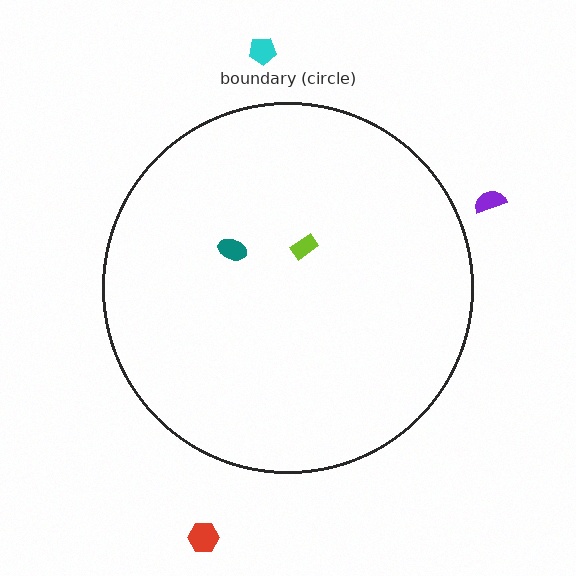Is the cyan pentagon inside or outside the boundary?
Outside.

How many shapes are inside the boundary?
2 inside, 3 outside.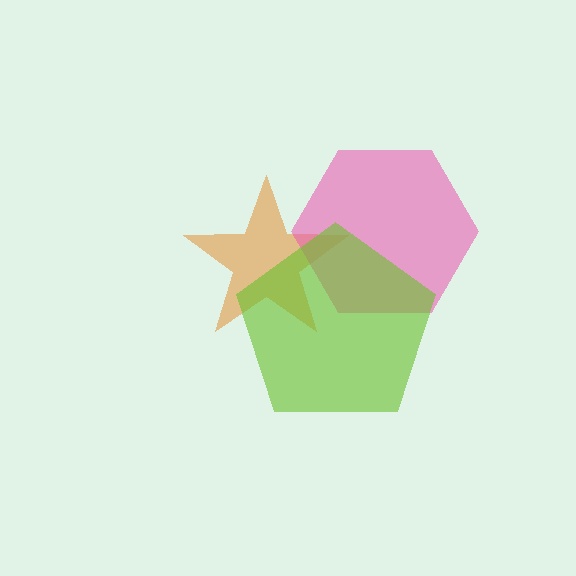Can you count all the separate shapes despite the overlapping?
Yes, there are 3 separate shapes.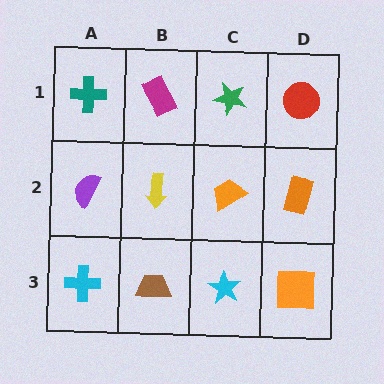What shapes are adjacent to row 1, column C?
An orange trapezoid (row 2, column C), a magenta rectangle (row 1, column B), a red circle (row 1, column D).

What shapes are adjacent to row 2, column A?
A teal cross (row 1, column A), a cyan cross (row 3, column A), a yellow arrow (row 2, column B).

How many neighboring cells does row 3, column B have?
3.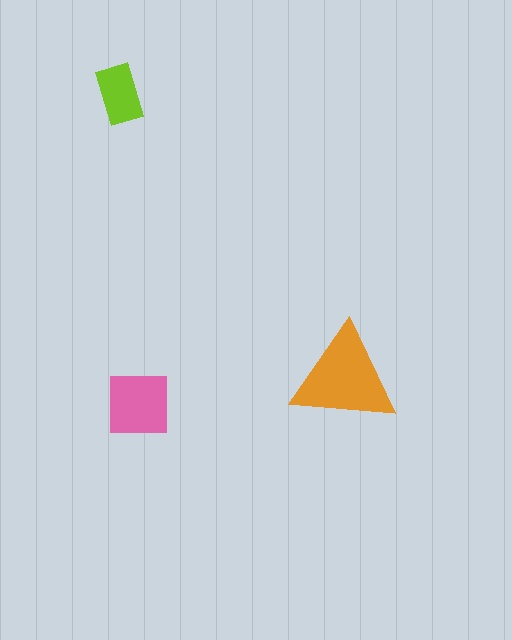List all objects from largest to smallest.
The orange triangle, the pink square, the lime rectangle.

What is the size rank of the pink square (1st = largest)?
2nd.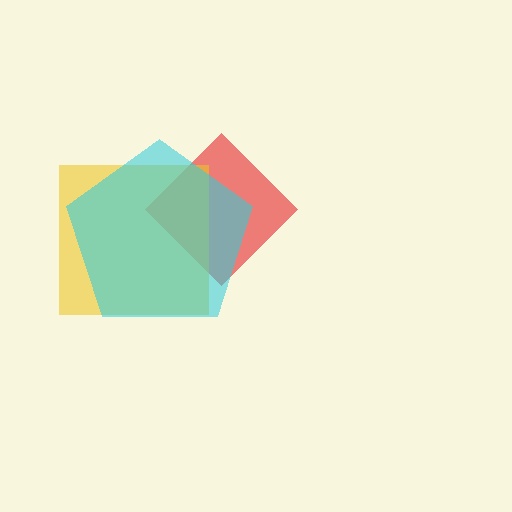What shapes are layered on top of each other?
The layered shapes are: a red diamond, a yellow square, a cyan pentagon.